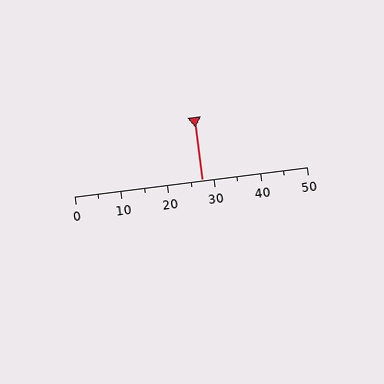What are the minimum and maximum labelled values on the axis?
The axis runs from 0 to 50.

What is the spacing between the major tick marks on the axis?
The major ticks are spaced 10 apart.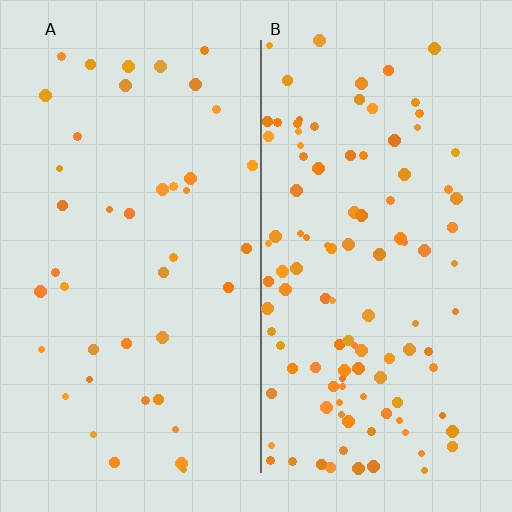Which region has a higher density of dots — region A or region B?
B (the right).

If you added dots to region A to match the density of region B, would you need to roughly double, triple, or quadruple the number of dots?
Approximately triple.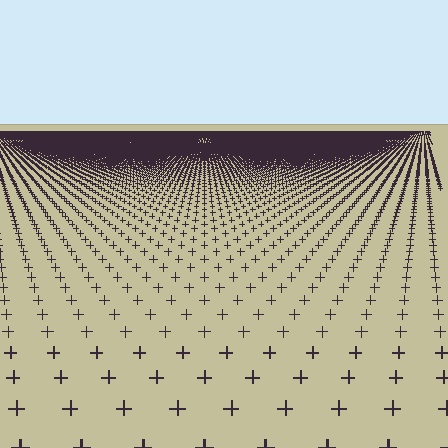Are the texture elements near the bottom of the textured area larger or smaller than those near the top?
Larger. Near the bottom, elements are closer to the viewer and appear at a bigger on-screen size.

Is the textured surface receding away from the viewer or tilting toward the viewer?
The surface is receding away from the viewer. Texture elements get smaller and denser toward the top.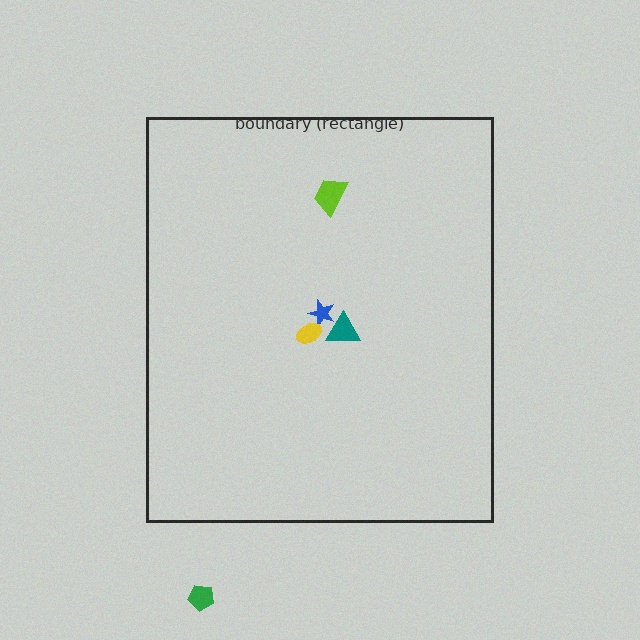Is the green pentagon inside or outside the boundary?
Outside.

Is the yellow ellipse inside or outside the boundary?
Inside.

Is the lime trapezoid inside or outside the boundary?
Inside.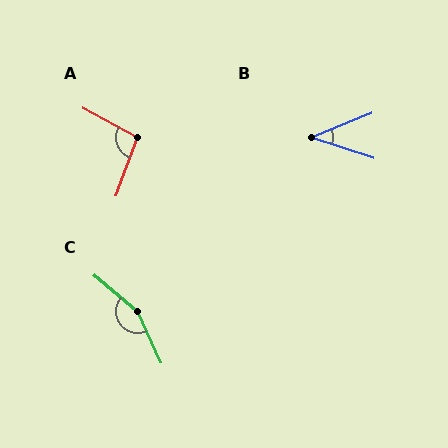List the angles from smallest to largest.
B (40°), A (98°), C (154°).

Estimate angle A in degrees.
Approximately 98 degrees.